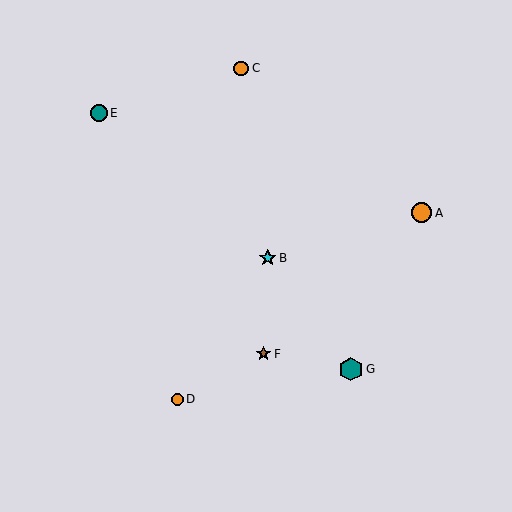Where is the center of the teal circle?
The center of the teal circle is at (99, 113).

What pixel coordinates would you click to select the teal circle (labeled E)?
Click at (99, 113) to select the teal circle E.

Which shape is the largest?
The teal hexagon (labeled G) is the largest.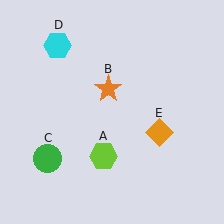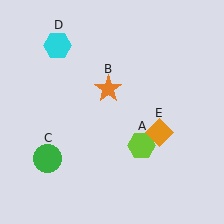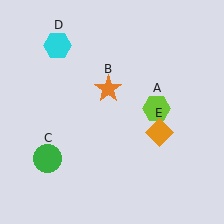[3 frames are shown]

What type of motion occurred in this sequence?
The lime hexagon (object A) rotated counterclockwise around the center of the scene.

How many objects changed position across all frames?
1 object changed position: lime hexagon (object A).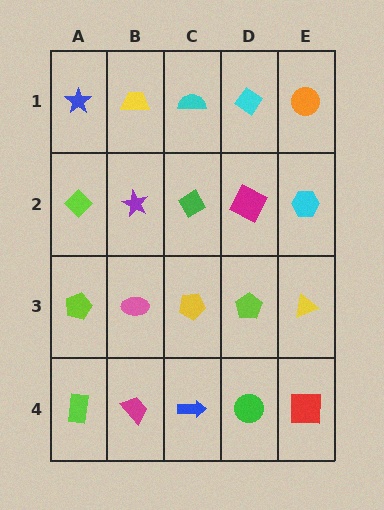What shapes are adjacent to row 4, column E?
A yellow triangle (row 3, column E), a green circle (row 4, column D).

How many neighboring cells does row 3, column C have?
4.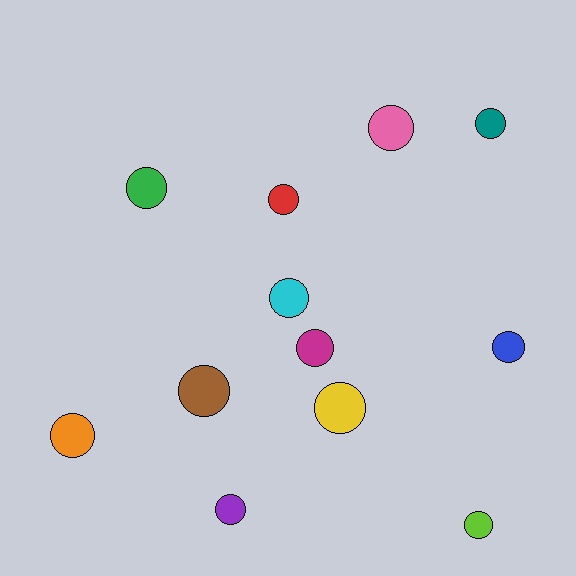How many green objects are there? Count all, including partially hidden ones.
There is 1 green object.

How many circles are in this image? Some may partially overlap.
There are 12 circles.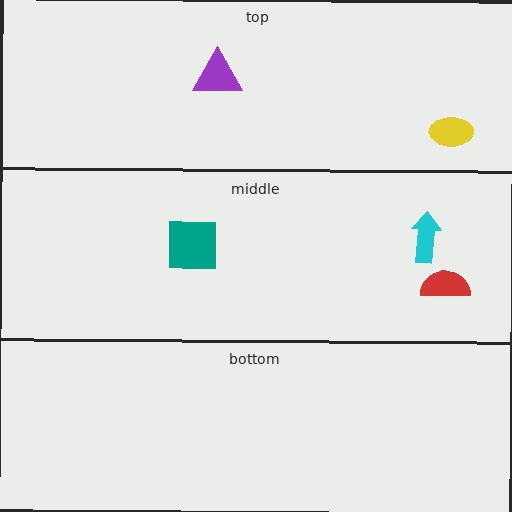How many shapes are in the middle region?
3.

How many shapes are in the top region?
2.